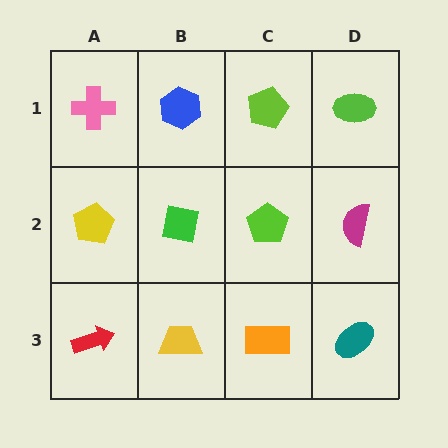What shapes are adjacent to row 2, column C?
A lime pentagon (row 1, column C), an orange rectangle (row 3, column C), a green square (row 2, column B), a magenta semicircle (row 2, column D).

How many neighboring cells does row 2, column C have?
4.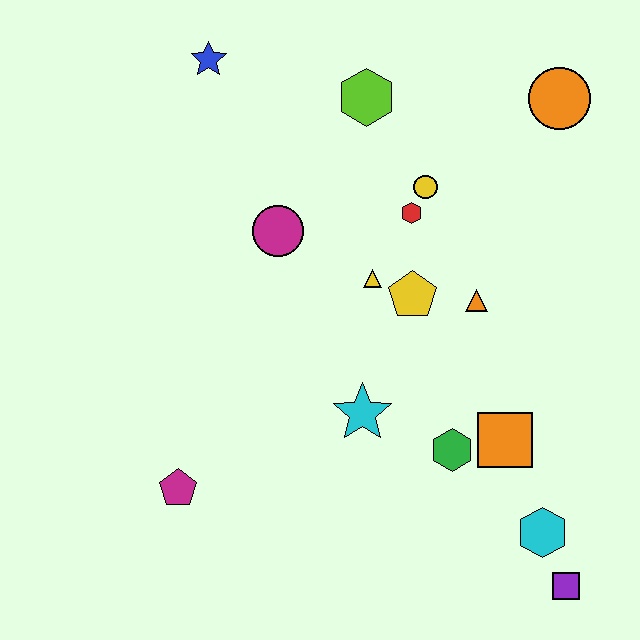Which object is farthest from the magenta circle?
The purple square is farthest from the magenta circle.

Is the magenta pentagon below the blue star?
Yes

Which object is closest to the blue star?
The lime hexagon is closest to the blue star.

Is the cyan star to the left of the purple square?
Yes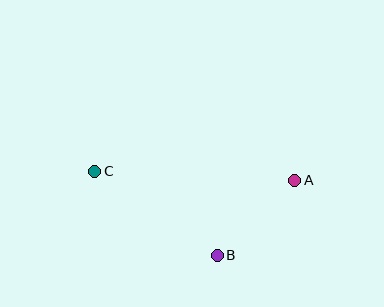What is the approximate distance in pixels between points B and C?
The distance between B and C is approximately 148 pixels.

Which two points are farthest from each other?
Points A and C are farthest from each other.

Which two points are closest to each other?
Points A and B are closest to each other.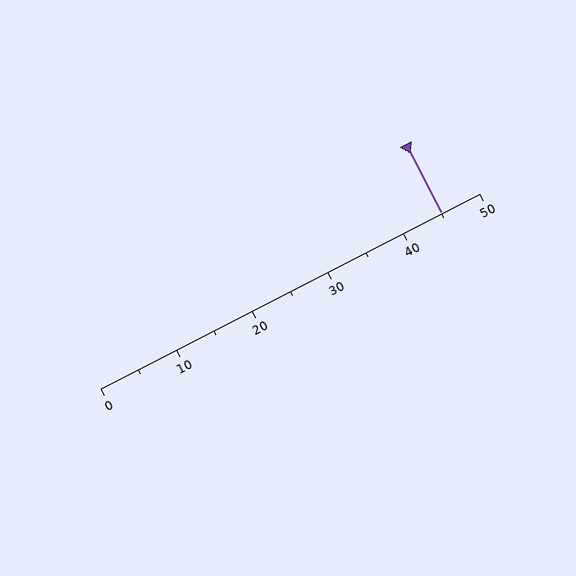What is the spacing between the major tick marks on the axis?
The major ticks are spaced 10 apart.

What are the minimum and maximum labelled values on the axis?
The axis runs from 0 to 50.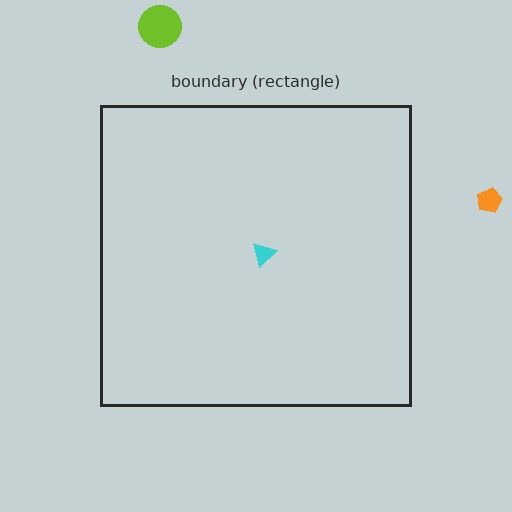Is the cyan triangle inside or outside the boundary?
Inside.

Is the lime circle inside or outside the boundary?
Outside.